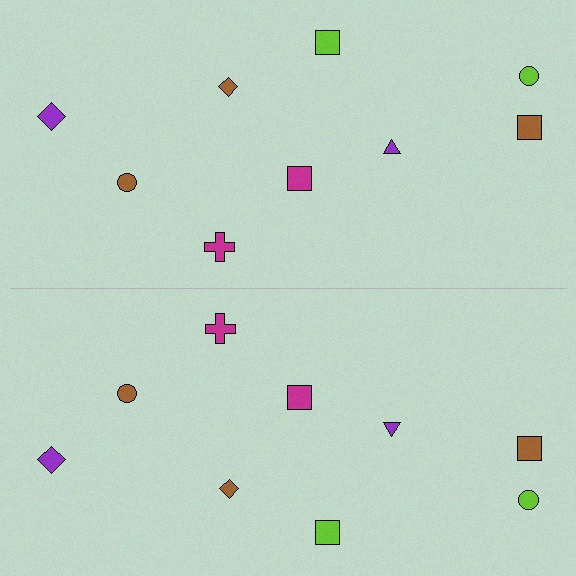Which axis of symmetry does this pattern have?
The pattern has a horizontal axis of symmetry running through the center of the image.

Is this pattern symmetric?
Yes, this pattern has bilateral (reflection) symmetry.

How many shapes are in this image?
There are 18 shapes in this image.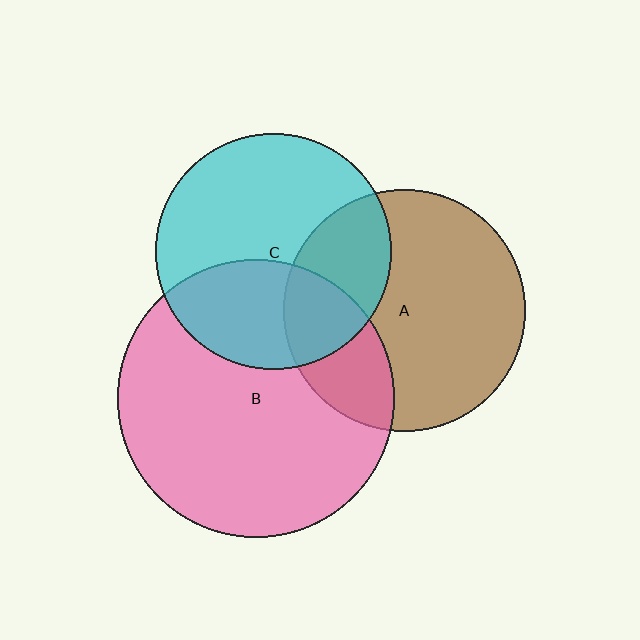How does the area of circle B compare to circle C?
Approximately 1.4 times.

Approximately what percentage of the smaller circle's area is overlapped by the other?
Approximately 25%.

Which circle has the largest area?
Circle B (pink).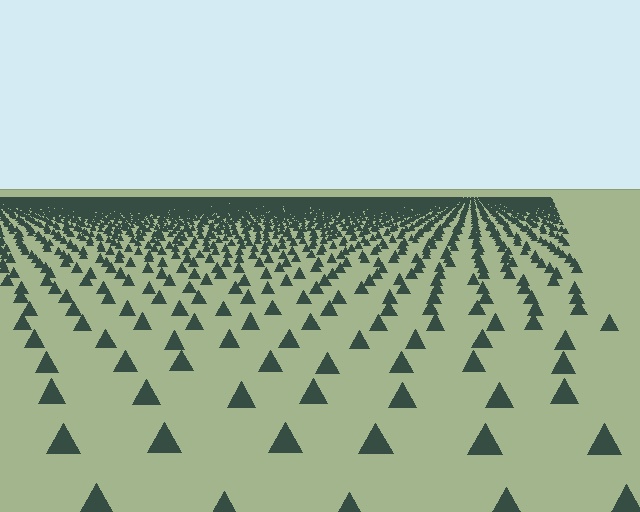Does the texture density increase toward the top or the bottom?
Density increases toward the top.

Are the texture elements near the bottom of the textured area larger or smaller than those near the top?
Larger. Near the bottom, elements are closer to the viewer and appear at a bigger on-screen size.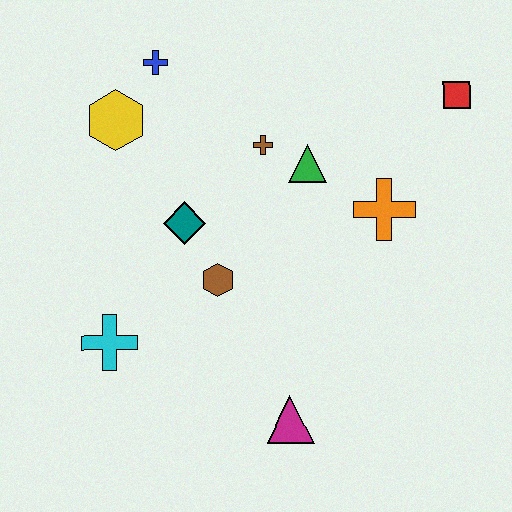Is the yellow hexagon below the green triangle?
No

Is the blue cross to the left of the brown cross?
Yes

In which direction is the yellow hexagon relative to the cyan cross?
The yellow hexagon is above the cyan cross.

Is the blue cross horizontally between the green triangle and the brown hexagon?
No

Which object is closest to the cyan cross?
The brown hexagon is closest to the cyan cross.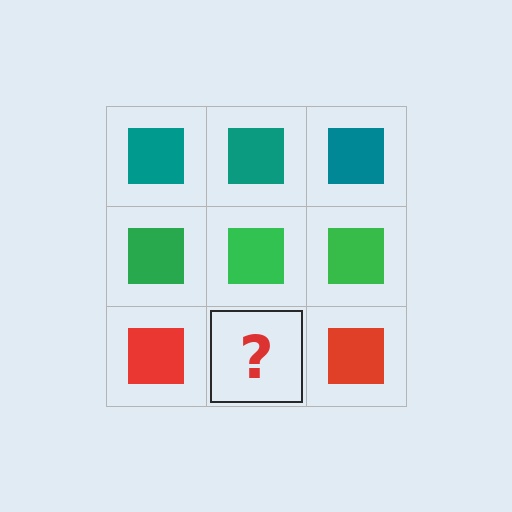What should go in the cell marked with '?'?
The missing cell should contain a red square.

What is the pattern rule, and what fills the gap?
The rule is that each row has a consistent color. The gap should be filled with a red square.